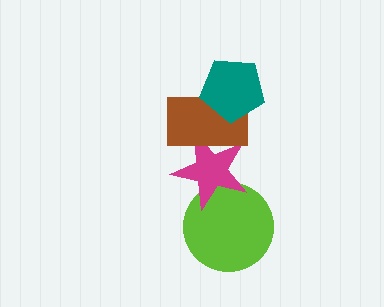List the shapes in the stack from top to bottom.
From top to bottom: the teal pentagon, the brown rectangle, the magenta star, the lime circle.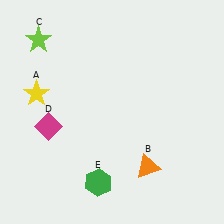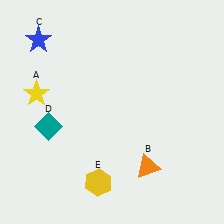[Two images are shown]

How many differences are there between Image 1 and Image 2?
There are 3 differences between the two images.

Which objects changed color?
C changed from lime to blue. D changed from magenta to teal. E changed from green to yellow.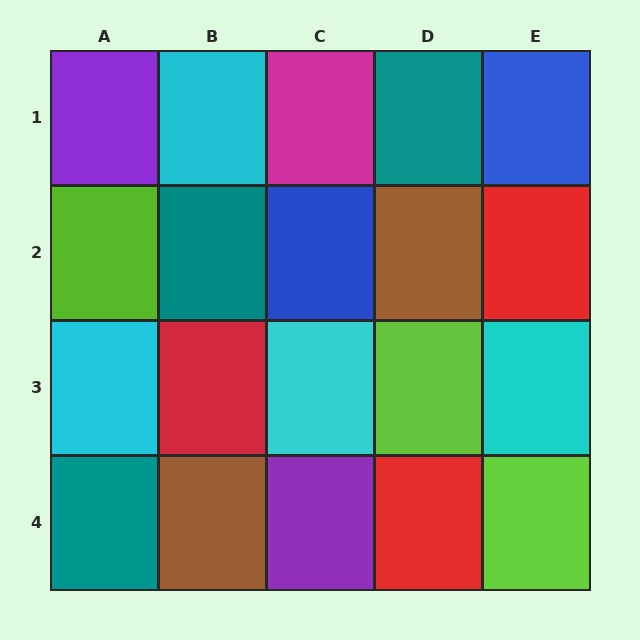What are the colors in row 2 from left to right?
Lime, teal, blue, brown, red.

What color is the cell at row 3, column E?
Cyan.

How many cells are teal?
3 cells are teal.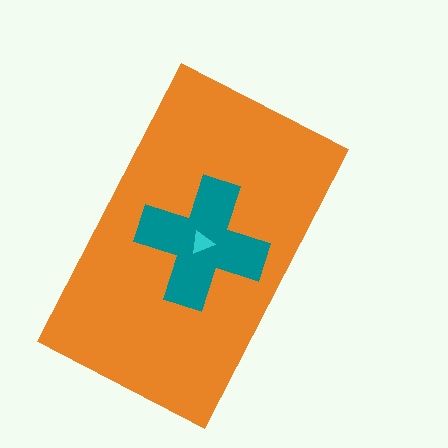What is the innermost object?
The cyan triangle.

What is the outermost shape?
The orange rectangle.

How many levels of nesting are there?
3.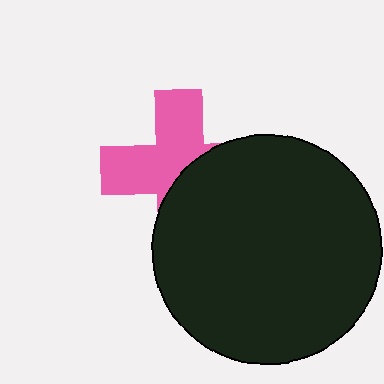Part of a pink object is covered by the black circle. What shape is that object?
It is a cross.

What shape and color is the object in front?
The object in front is a black circle.